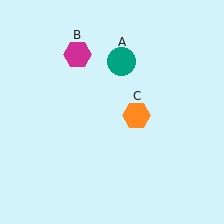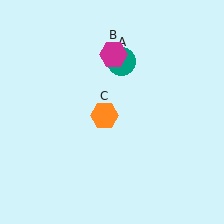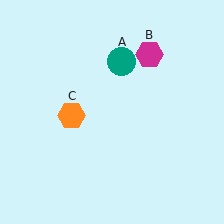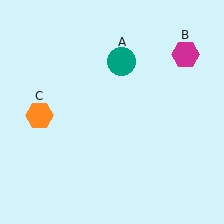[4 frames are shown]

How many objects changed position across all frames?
2 objects changed position: magenta hexagon (object B), orange hexagon (object C).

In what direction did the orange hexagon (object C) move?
The orange hexagon (object C) moved left.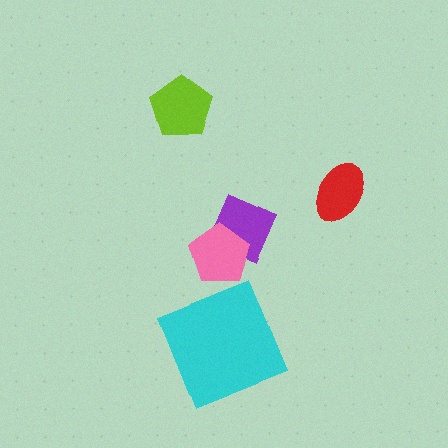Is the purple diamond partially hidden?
Yes, it is partially covered by another shape.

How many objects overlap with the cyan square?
0 objects overlap with the cyan square.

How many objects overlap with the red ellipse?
0 objects overlap with the red ellipse.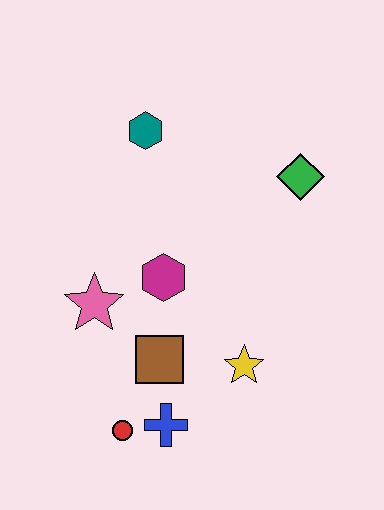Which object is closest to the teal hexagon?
The magenta hexagon is closest to the teal hexagon.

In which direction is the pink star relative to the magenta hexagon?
The pink star is to the left of the magenta hexagon.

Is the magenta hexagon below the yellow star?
No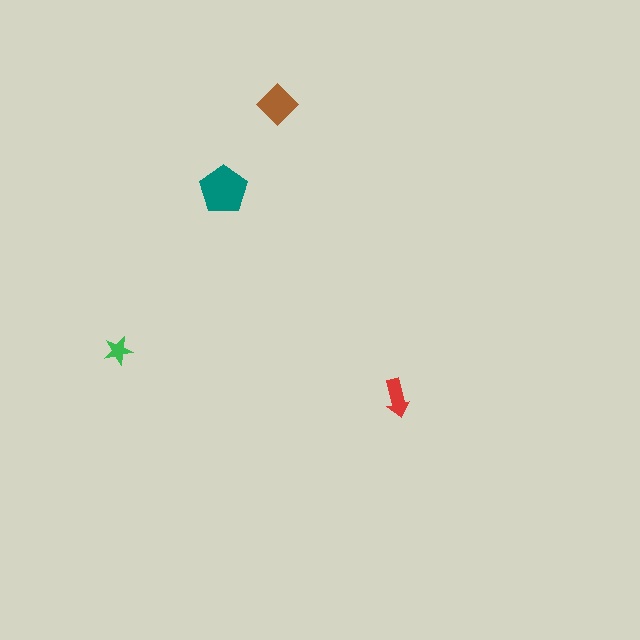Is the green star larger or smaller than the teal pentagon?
Smaller.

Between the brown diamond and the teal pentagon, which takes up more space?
The teal pentagon.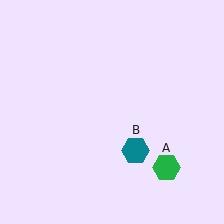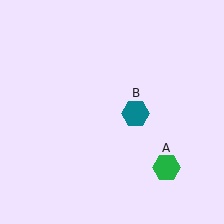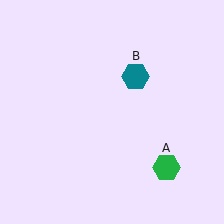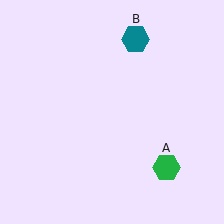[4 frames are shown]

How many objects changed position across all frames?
1 object changed position: teal hexagon (object B).